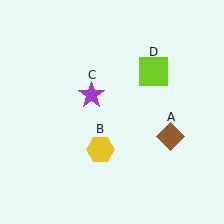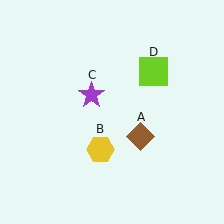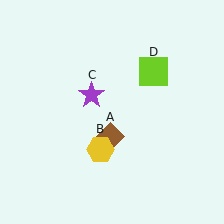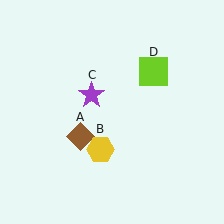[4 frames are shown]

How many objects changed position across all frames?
1 object changed position: brown diamond (object A).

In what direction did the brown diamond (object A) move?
The brown diamond (object A) moved left.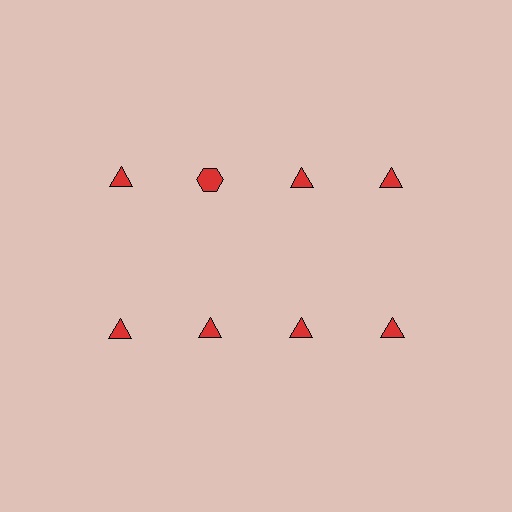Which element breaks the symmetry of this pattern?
The red hexagon in the top row, second from left column breaks the symmetry. All other shapes are red triangles.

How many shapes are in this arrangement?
There are 8 shapes arranged in a grid pattern.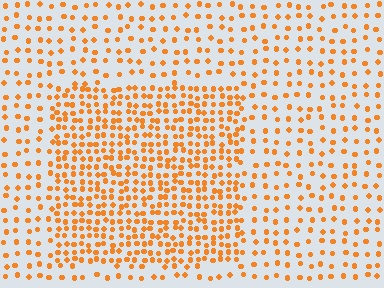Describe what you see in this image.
The image contains small orange elements arranged at two different densities. A rectangle-shaped region is visible where the elements are more densely packed than the surrounding area.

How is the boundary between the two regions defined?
The boundary is defined by a change in element density (approximately 2.1x ratio). All elements are the same color, size, and shape.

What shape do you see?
I see a rectangle.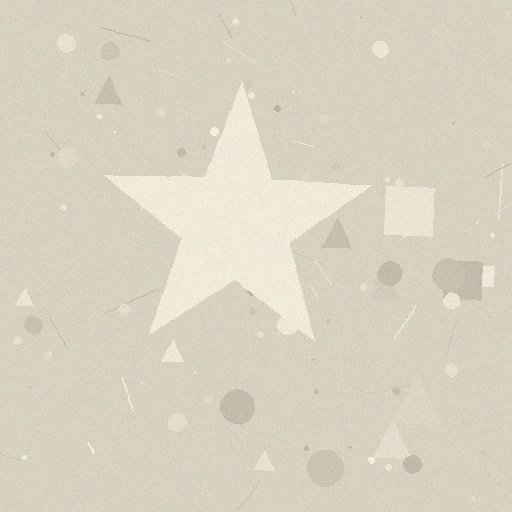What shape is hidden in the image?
A star is hidden in the image.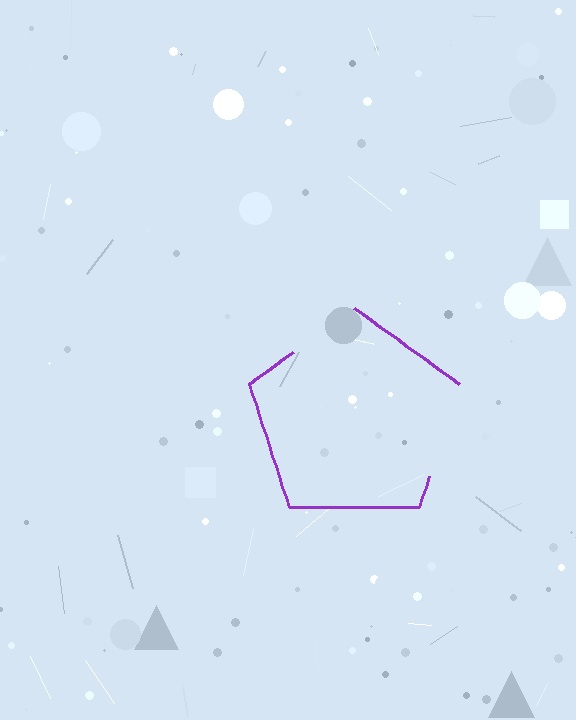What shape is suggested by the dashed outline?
The dashed outline suggests a pentagon.